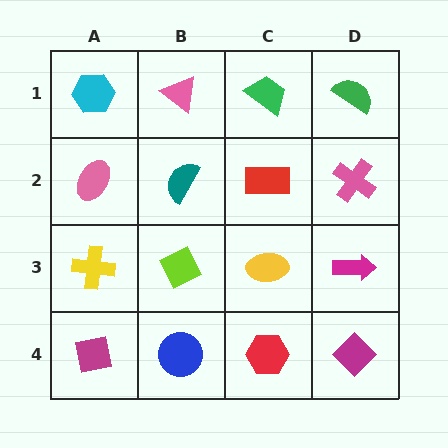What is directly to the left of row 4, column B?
A magenta square.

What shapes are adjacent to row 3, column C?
A red rectangle (row 2, column C), a red hexagon (row 4, column C), a lime diamond (row 3, column B), a magenta arrow (row 3, column D).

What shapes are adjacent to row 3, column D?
A pink cross (row 2, column D), a magenta diamond (row 4, column D), a yellow ellipse (row 3, column C).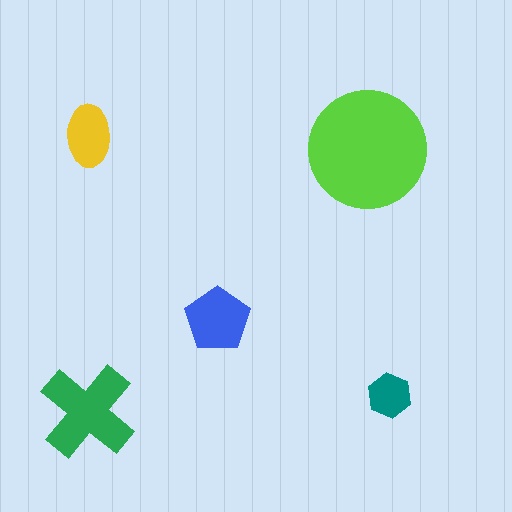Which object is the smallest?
The teal hexagon.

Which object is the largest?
The lime circle.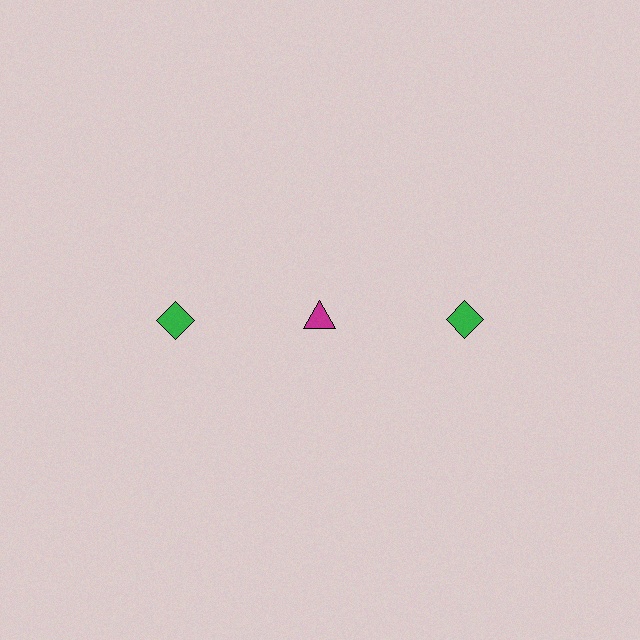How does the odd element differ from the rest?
It differs in both color (magenta instead of green) and shape (triangle instead of diamond).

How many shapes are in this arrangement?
There are 3 shapes arranged in a grid pattern.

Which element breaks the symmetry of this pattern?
The magenta triangle in the top row, second from left column breaks the symmetry. All other shapes are green diamonds.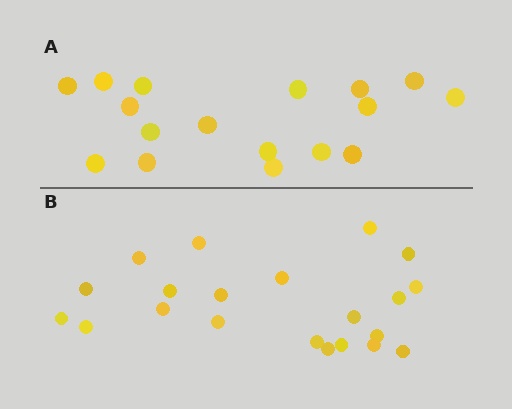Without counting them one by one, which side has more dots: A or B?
Region B (the bottom region) has more dots.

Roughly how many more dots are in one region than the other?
Region B has about 4 more dots than region A.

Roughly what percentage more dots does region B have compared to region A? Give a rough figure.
About 25% more.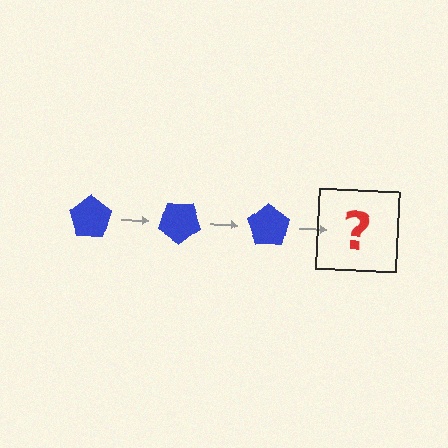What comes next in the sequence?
The next element should be a blue pentagon rotated 105 degrees.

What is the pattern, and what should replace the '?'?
The pattern is that the pentagon rotates 35 degrees each step. The '?' should be a blue pentagon rotated 105 degrees.